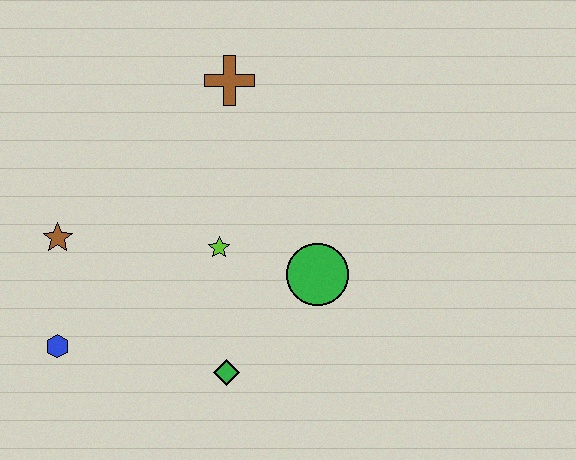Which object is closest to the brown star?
The blue hexagon is closest to the brown star.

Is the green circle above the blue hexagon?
Yes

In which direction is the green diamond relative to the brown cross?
The green diamond is below the brown cross.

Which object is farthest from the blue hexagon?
The brown cross is farthest from the blue hexagon.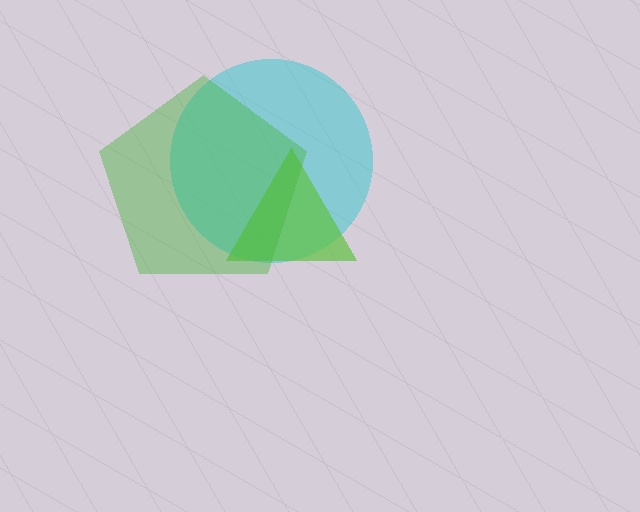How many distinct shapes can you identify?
There are 3 distinct shapes: a cyan circle, a lime triangle, a green pentagon.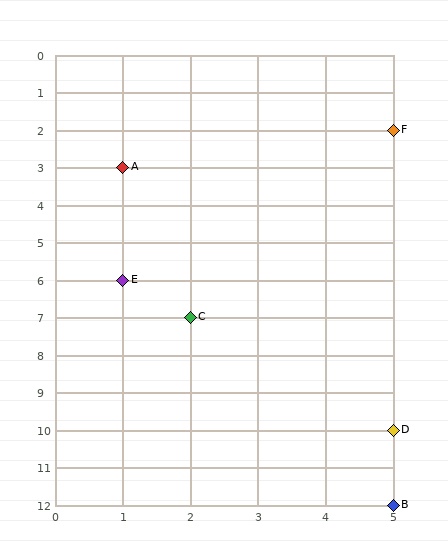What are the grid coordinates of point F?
Point F is at grid coordinates (5, 2).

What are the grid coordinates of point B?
Point B is at grid coordinates (5, 12).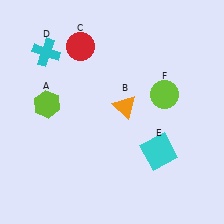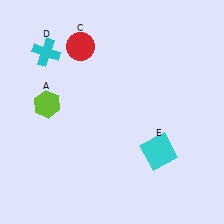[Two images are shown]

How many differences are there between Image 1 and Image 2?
There are 2 differences between the two images.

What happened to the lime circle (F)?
The lime circle (F) was removed in Image 2. It was in the top-right area of Image 1.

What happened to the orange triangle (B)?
The orange triangle (B) was removed in Image 2. It was in the top-right area of Image 1.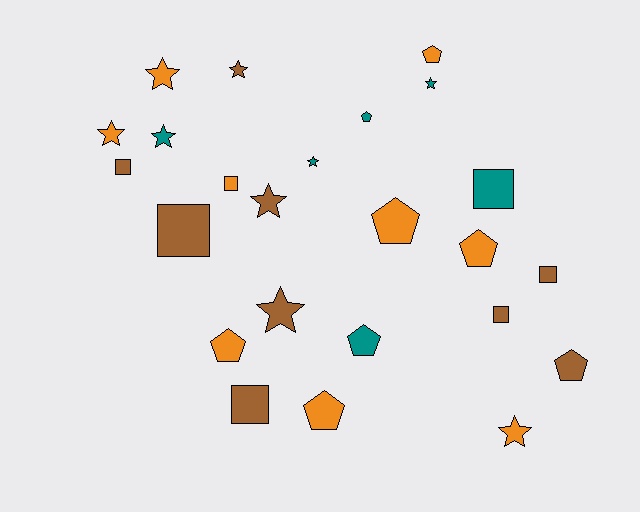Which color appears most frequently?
Brown, with 9 objects.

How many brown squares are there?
There are 5 brown squares.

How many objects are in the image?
There are 24 objects.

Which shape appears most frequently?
Star, with 9 objects.